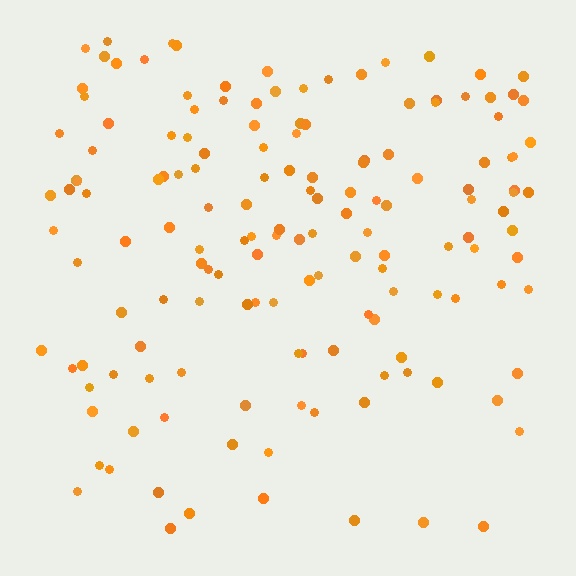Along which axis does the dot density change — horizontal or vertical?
Vertical.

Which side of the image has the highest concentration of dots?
The top.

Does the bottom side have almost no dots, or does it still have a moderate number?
Still a moderate number, just noticeably fewer than the top.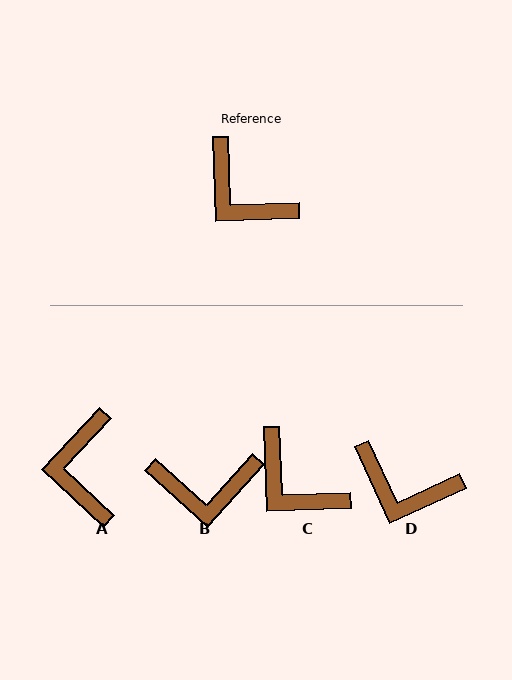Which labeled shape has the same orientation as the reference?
C.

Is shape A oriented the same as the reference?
No, it is off by about 45 degrees.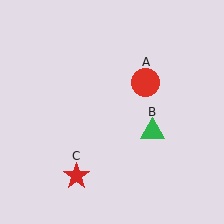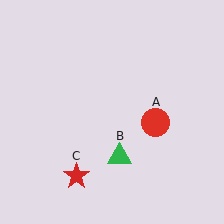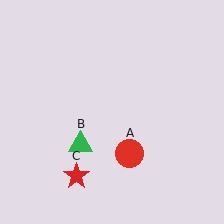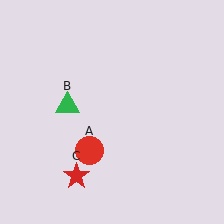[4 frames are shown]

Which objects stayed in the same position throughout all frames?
Red star (object C) remained stationary.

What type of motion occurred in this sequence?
The red circle (object A), green triangle (object B) rotated clockwise around the center of the scene.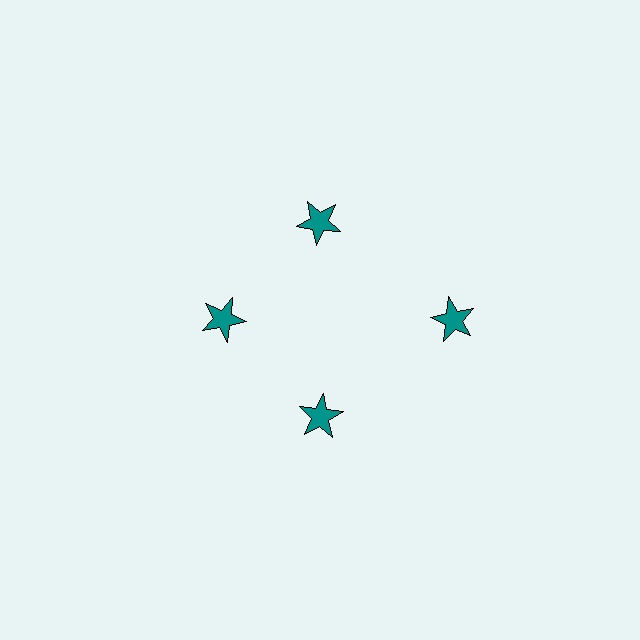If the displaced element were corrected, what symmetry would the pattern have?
It would have 4-fold rotational symmetry — the pattern would map onto itself every 90 degrees.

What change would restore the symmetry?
The symmetry would be restored by moving it inward, back onto the ring so that all 4 stars sit at equal angles and equal distance from the center.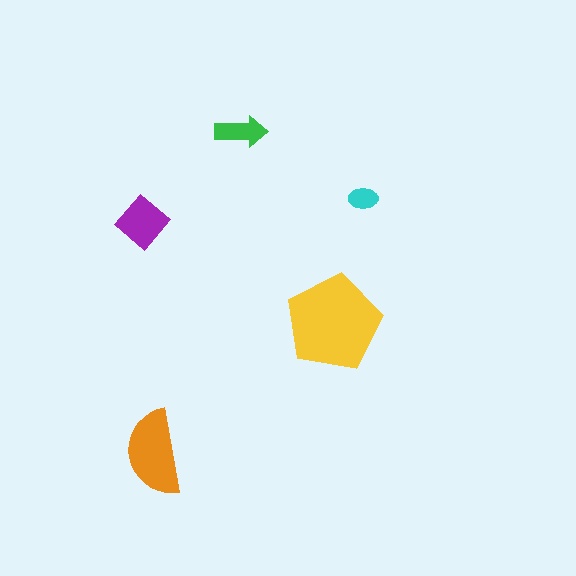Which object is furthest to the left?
The purple diamond is leftmost.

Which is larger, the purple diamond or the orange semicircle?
The orange semicircle.